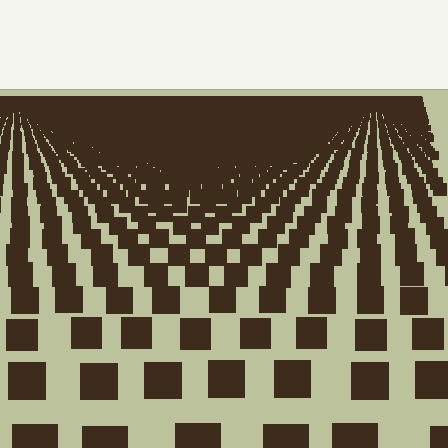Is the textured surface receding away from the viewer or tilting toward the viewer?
The surface is receding away from the viewer. Texture elements get smaller and denser toward the top.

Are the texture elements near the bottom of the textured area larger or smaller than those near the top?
Larger. Near the bottom, elements are closer to the viewer and appear at a bigger on-screen size.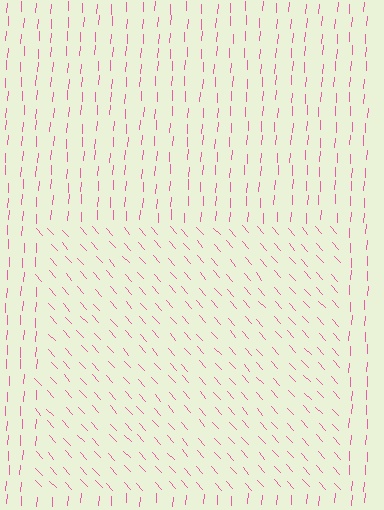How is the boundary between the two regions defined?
The boundary is defined purely by a change in line orientation (approximately 45 degrees difference). All lines are the same color and thickness.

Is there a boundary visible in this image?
Yes, there is a texture boundary formed by a change in line orientation.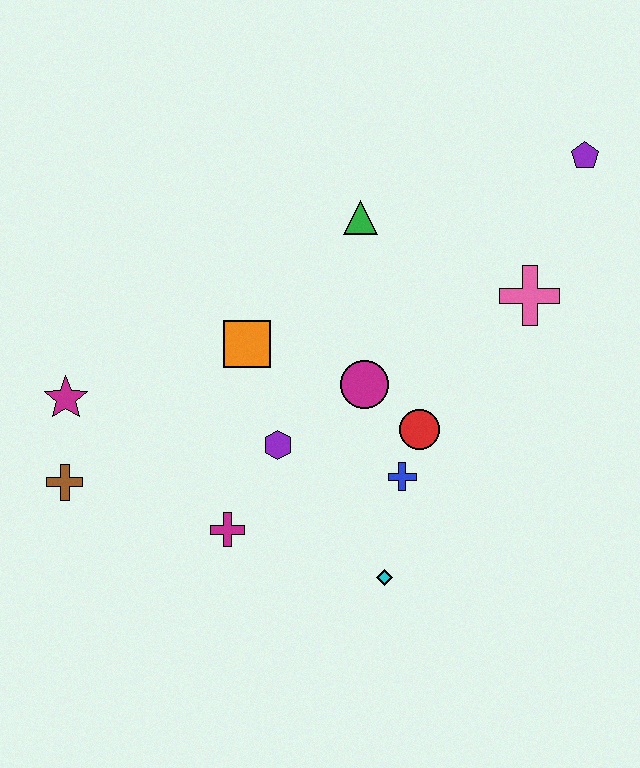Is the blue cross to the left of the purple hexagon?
No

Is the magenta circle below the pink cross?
Yes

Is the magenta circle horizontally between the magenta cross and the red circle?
Yes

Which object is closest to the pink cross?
The purple pentagon is closest to the pink cross.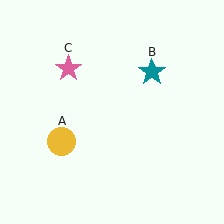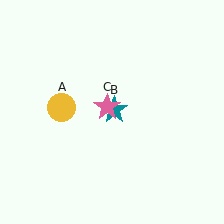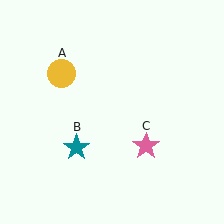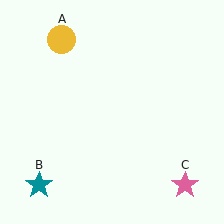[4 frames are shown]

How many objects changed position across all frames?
3 objects changed position: yellow circle (object A), teal star (object B), pink star (object C).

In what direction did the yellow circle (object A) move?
The yellow circle (object A) moved up.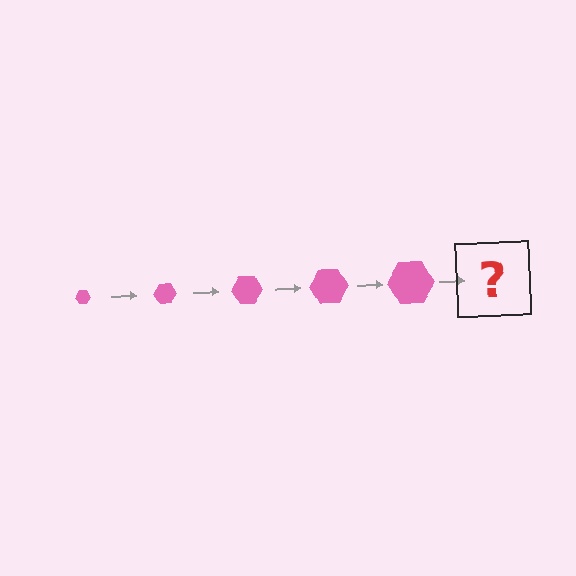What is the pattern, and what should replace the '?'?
The pattern is that the hexagon gets progressively larger each step. The '?' should be a pink hexagon, larger than the previous one.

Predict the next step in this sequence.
The next step is a pink hexagon, larger than the previous one.